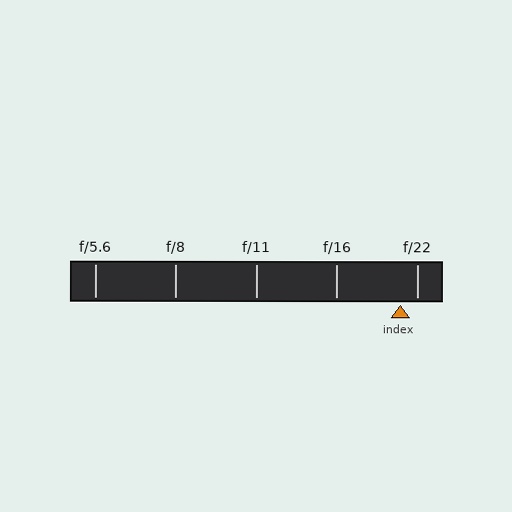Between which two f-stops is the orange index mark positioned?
The index mark is between f/16 and f/22.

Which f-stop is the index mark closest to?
The index mark is closest to f/22.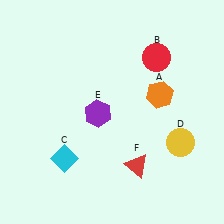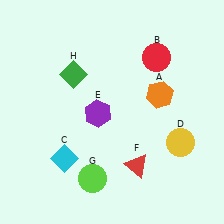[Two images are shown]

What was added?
A lime circle (G), a green diamond (H) were added in Image 2.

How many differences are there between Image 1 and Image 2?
There are 2 differences between the two images.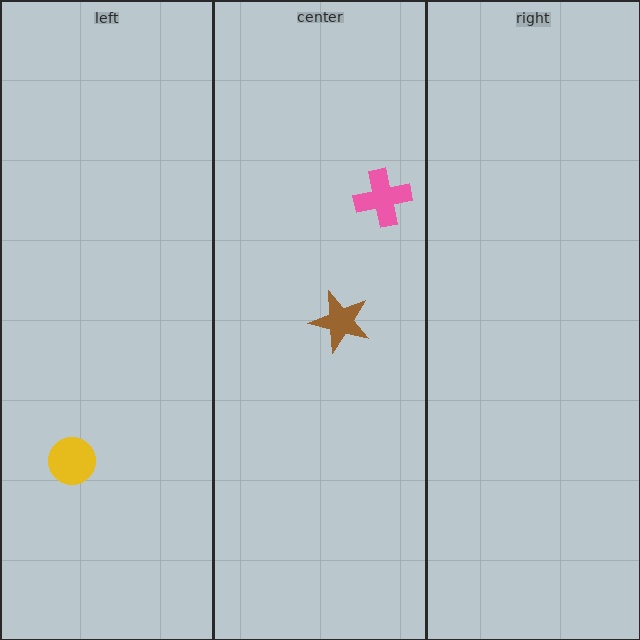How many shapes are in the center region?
2.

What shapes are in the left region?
The yellow circle.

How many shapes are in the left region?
1.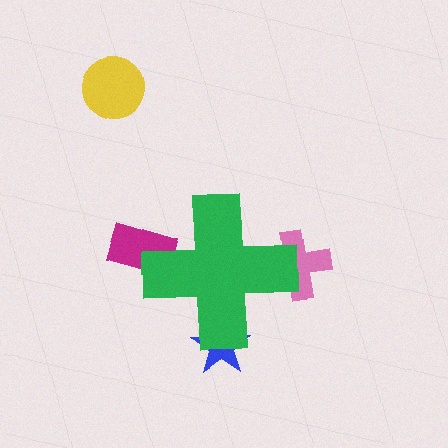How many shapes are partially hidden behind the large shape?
3 shapes are partially hidden.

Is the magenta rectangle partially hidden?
Yes, the magenta rectangle is partially hidden behind the green cross.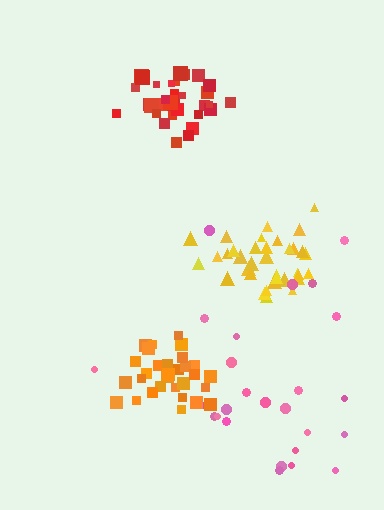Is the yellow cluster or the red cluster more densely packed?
Red.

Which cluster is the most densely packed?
Red.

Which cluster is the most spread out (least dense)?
Pink.